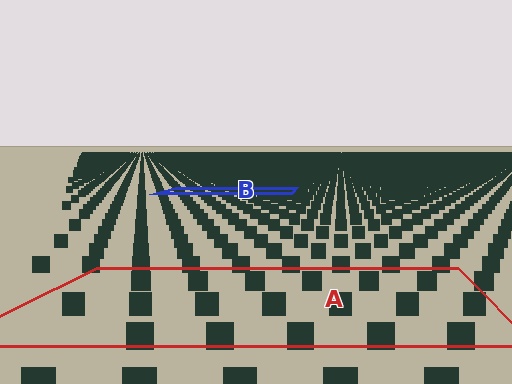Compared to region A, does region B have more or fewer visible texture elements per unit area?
Region B has more texture elements per unit area — they are packed more densely because it is farther away.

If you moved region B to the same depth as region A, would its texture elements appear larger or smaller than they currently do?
They would appear larger. At a closer depth, the same texture elements are projected at a bigger on-screen size.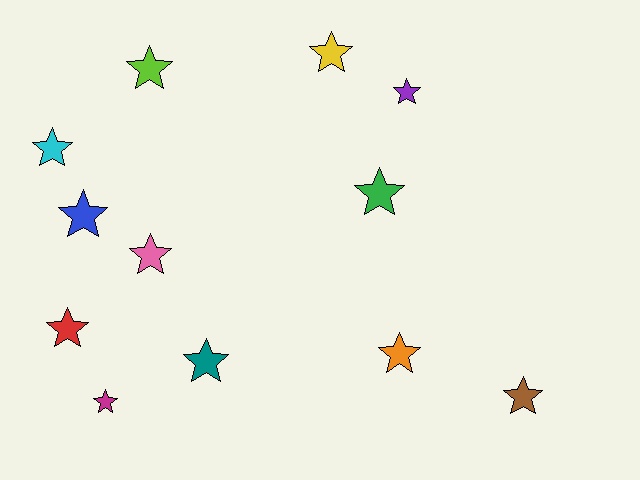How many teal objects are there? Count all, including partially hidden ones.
There is 1 teal object.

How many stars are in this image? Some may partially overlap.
There are 12 stars.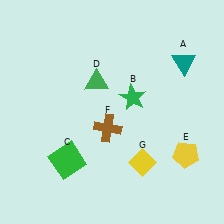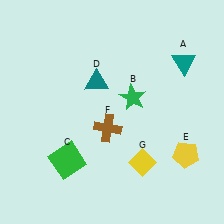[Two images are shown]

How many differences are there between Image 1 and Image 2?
There is 1 difference between the two images.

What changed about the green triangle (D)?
In Image 1, D is green. In Image 2, it changed to teal.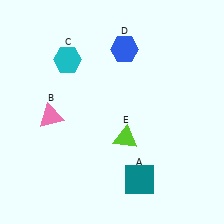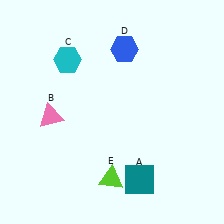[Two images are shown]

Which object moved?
The lime triangle (E) moved down.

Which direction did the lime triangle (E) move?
The lime triangle (E) moved down.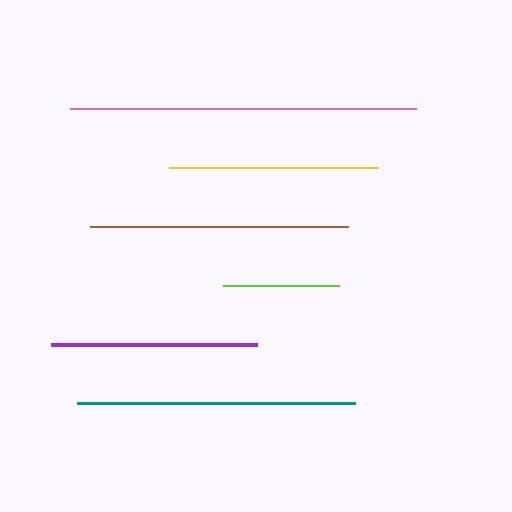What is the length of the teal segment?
The teal segment is approximately 278 pixels long.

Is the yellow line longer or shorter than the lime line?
The yellow line is longer than the lime line.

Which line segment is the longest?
The pink line is the longest at approximately 346 pixels.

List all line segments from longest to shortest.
From longest to shortest: pink, teal, brown, yellow, purple, lime.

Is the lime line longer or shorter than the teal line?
The teal line is longer than the lime line.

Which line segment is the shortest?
The lime line is the shortest at approximately 116 pixels.